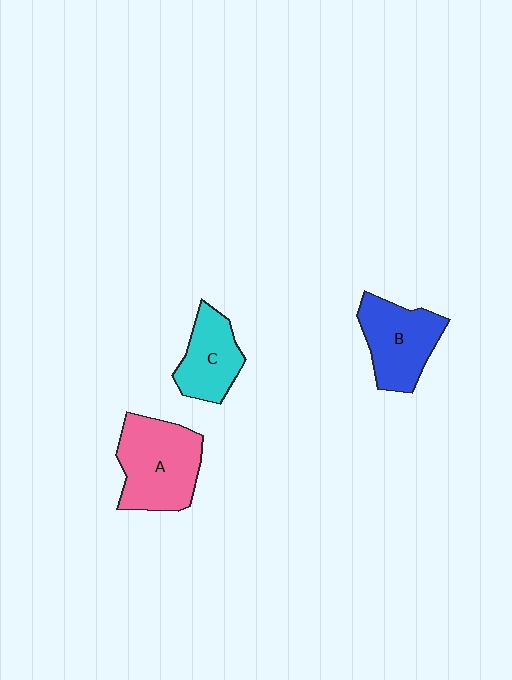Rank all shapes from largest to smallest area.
From largest to smallest: A (pink), B (blue), C (cyan).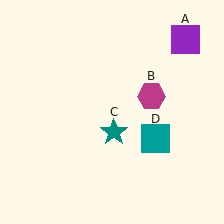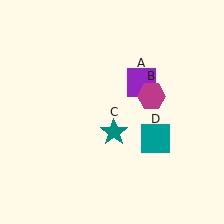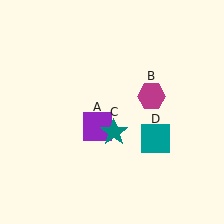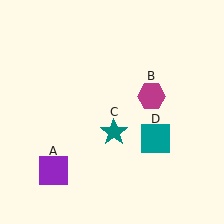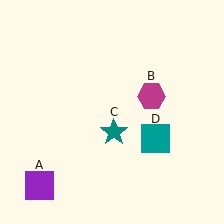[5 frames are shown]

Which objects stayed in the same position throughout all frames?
Magenta hexagon (object B) and teal star (object C) and teal square (object D) remained stationary.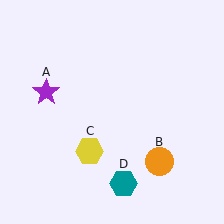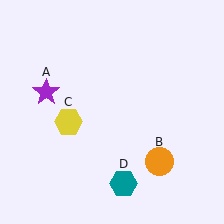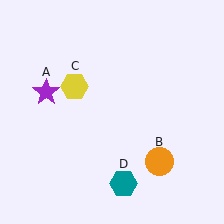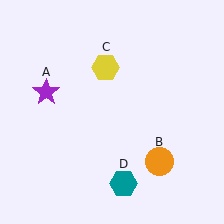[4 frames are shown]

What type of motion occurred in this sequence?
The yellow hexagon (object C) rotated clockwise around the center of the scene.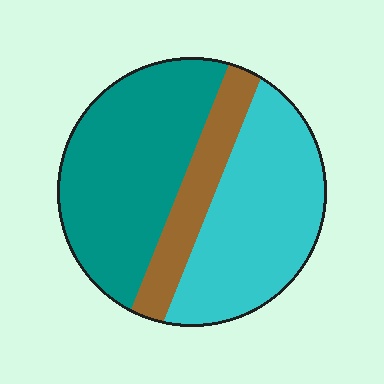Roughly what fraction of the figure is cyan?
Cyan covers 40% of the figure.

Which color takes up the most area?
Teal, at roughly 45%.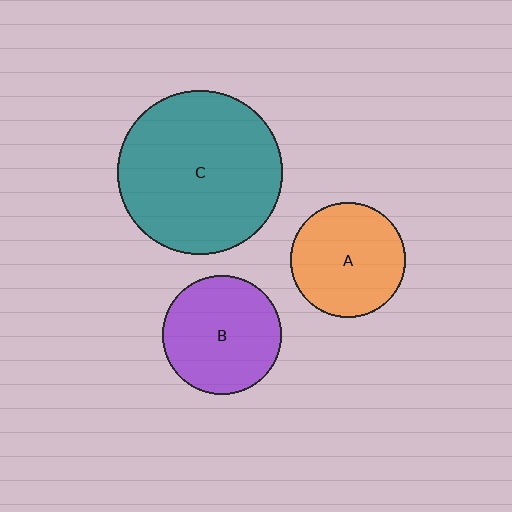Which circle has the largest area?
Circle C (teal).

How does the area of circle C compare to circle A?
Approximately 2.0 times.